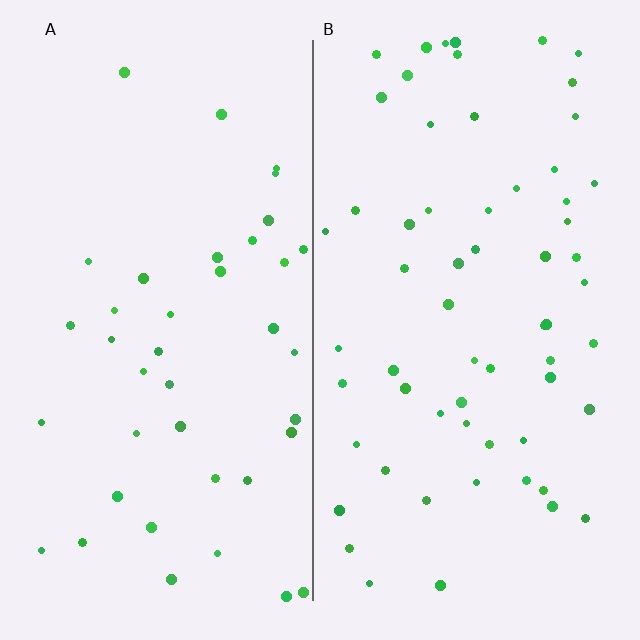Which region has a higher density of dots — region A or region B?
B (the right).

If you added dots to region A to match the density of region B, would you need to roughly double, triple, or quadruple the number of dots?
Approximately double.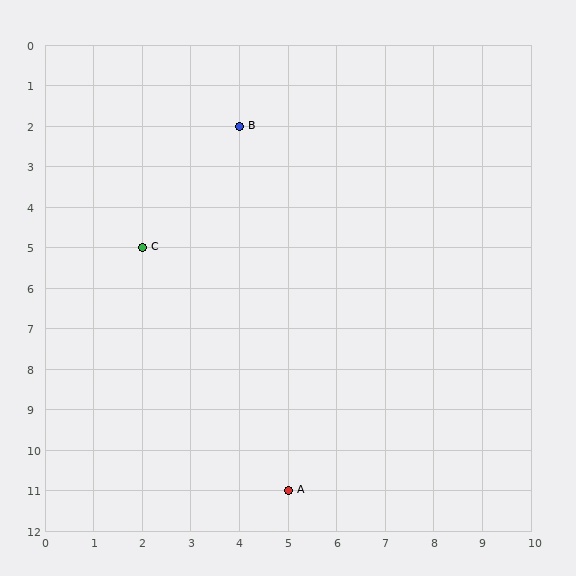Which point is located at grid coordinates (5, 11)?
Point A is at (5, 11).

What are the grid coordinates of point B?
Point B is at grid coordinates (4, 2).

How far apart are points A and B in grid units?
Points A and B are 1 column and 9 rows apart (about 9.1 grid units diagonally).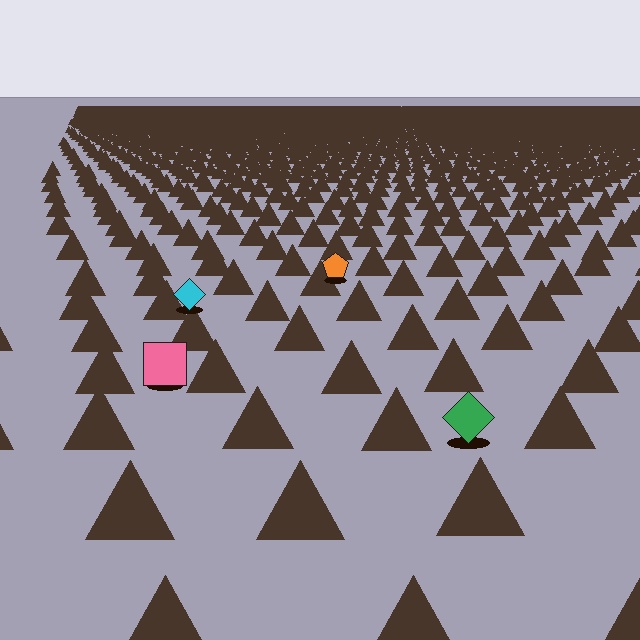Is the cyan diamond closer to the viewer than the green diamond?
No. The green diamond is closer — you can tell from the texture gradient: the ground texture is coarser near it.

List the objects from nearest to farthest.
From nearest to farthest: the green diamond, the pink square, the cyan diamond, the orange pentagon.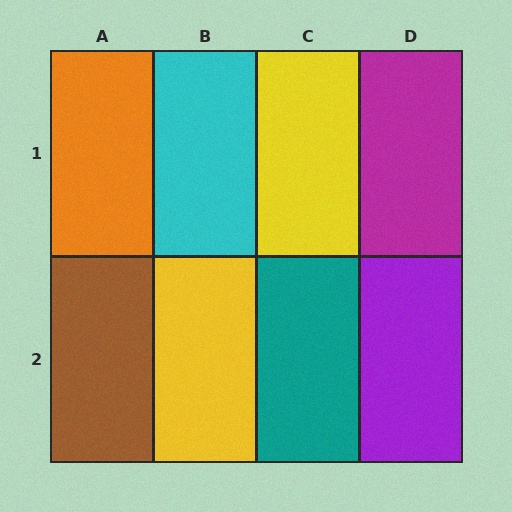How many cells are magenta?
1 cell is magenta.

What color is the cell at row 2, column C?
Teal.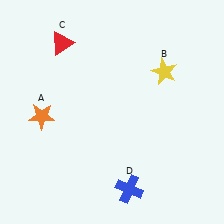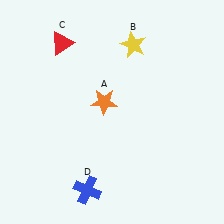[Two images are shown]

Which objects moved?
The objects that moved are: the orange star (A), the yellow star (B), the blue cross (D).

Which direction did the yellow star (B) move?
The yellow star (B) moved left.